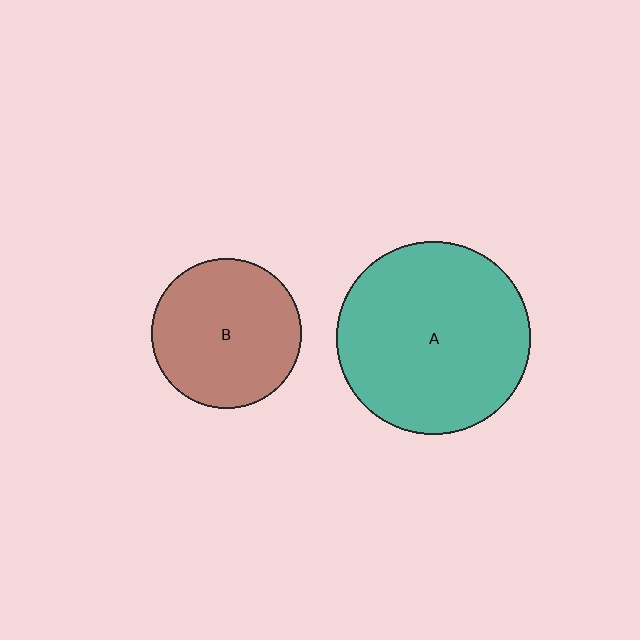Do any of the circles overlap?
No, none of the circles overlap.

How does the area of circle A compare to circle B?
Approximately 1.7 times.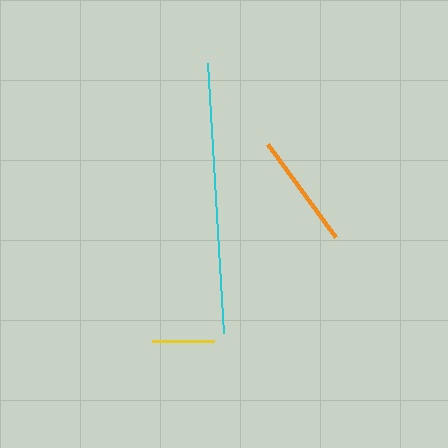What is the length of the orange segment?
The orange segment is approximately 116 pixels long.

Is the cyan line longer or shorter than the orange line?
The cyan line is longer than the orange line.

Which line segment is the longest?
The cyan line is the longest at approximately 271 pixels.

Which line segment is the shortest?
The yellow line is the shortest at approximately 62 pixels.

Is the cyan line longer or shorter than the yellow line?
The cyan line is longer than the yellow line.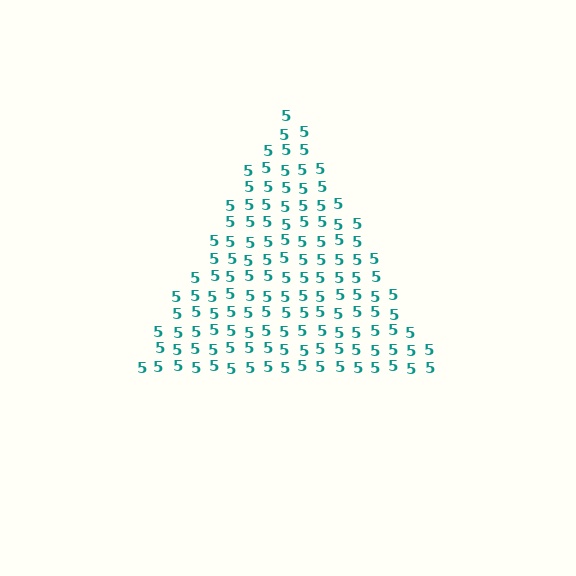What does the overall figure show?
The overall figure shows a triangle.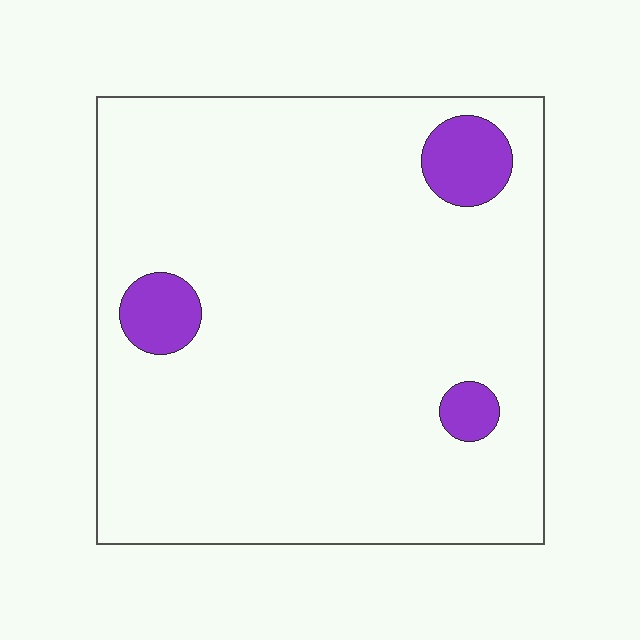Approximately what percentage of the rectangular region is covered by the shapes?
Approximately 5%.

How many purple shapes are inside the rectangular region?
3.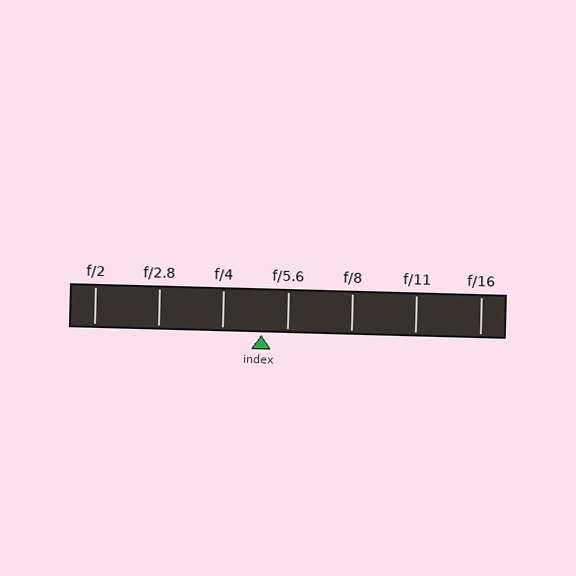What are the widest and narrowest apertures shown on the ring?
The widest aperture shown is f/2 and the narrowest is f/16.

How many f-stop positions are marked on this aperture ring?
There are 7 f-stop positions marked.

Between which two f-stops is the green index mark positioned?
The index mark is between f/4 and f/5.6.